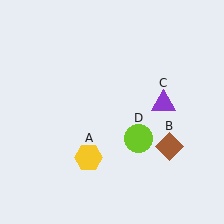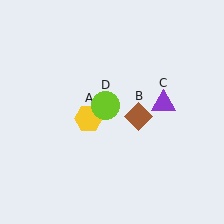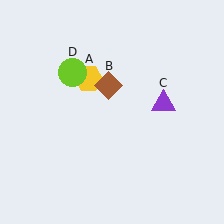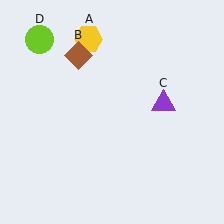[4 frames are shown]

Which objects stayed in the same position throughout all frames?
Purple triangle (object C) remained stationary.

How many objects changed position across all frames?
3 objects changed position: yellow hexagon (object A), brown diamond (object B), lime circle (object D).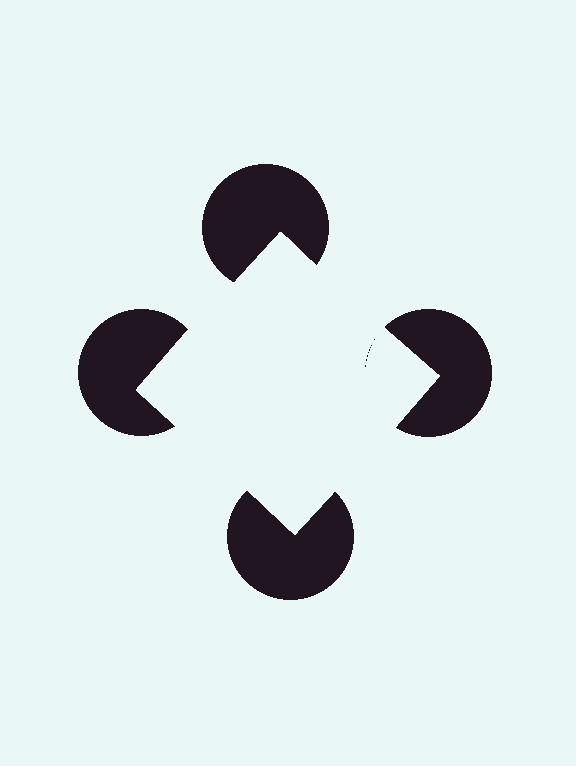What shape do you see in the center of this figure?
An illusory square — its edges are inferred from the aligned wedge cuts in the pac-man discs, not physically drawn.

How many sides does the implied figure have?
4 sides.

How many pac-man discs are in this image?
There are 4 — one at each vertex of the illusory square.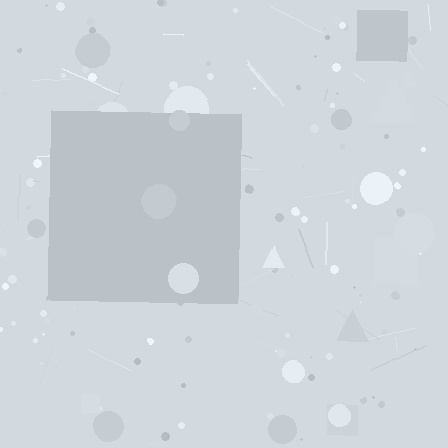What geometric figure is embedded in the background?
A square is embedded in the background.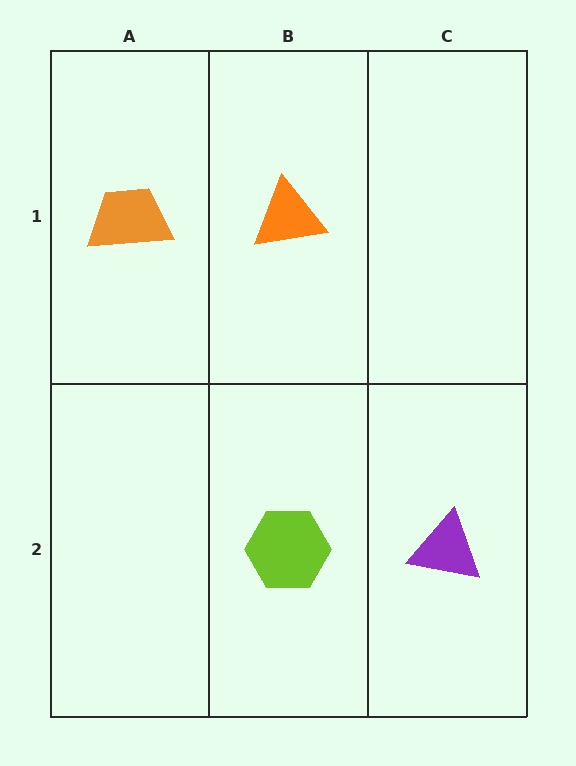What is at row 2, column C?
A purple triangle.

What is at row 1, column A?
An orange trapezoid.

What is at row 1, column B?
An orange triangle.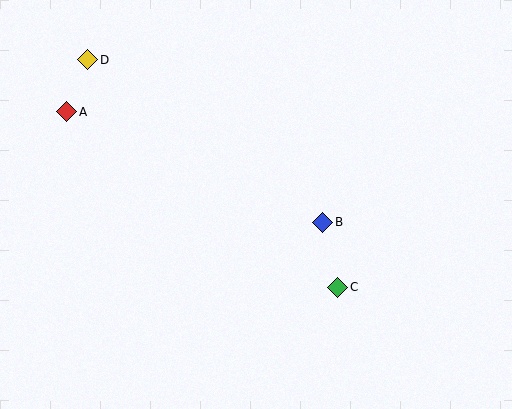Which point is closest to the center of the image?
Point B at (323, 222) is closest to the center.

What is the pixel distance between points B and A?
The distance between B and A is 279 pixels.